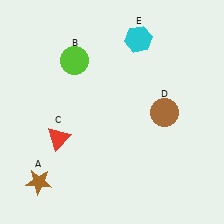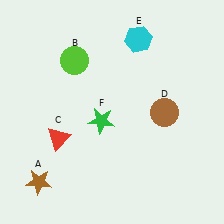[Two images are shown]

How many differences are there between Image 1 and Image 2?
There is 1 difference between the two images.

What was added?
A green star (F) was added in Image 2.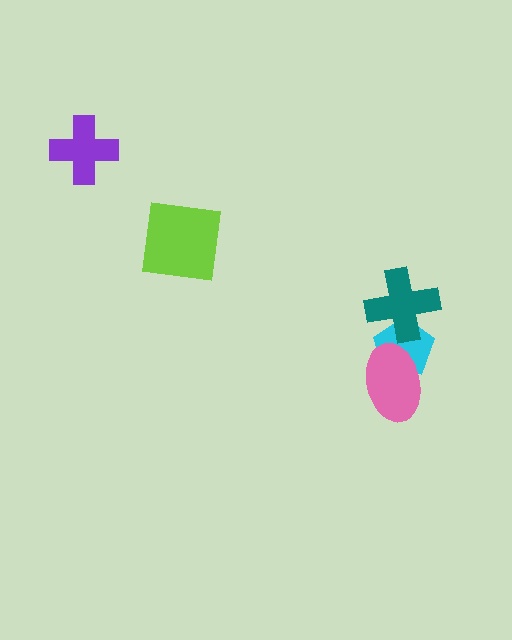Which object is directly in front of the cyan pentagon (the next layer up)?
The pink ellipse is directly in front of the cyan pentagon.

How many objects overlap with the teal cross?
1 object overlaps with the teal cross.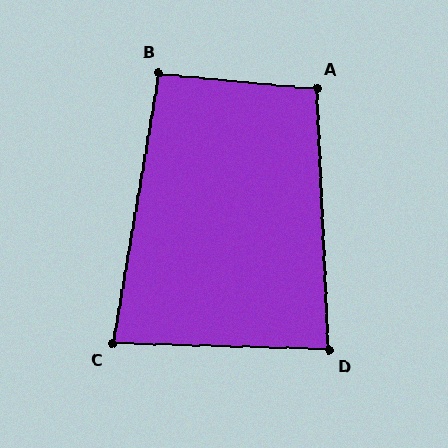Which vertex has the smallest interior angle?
C, at approximately 82 degrees.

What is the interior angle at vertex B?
Approximately 94 degrees (approximately right).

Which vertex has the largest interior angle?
A, at approximately 98 degrees.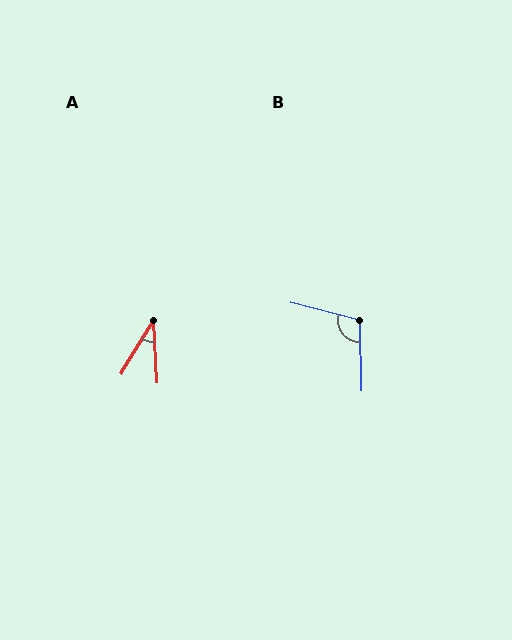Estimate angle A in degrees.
Approximately 35 degrees.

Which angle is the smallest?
A, at approximately 35 degrees.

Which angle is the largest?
B, at approximately 105 degrees.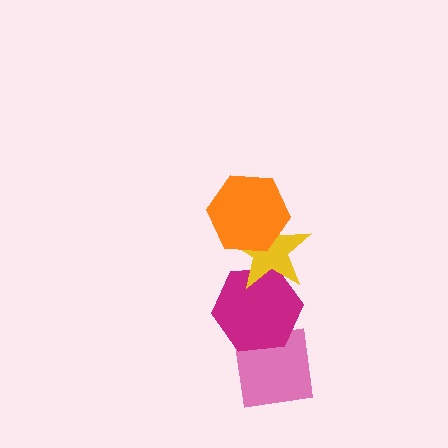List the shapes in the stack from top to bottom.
From top to bottom: the orange hexagon, the yellow star, the magenta hexagon, the pink square.